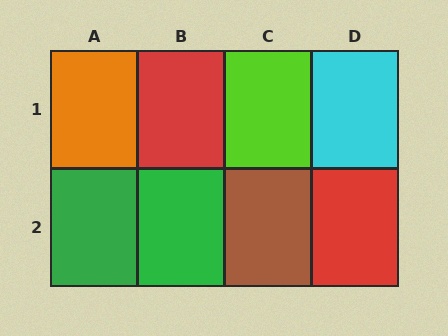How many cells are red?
2 cells are red.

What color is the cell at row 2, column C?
Brown.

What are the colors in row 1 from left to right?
Orange, red, lime, cyan.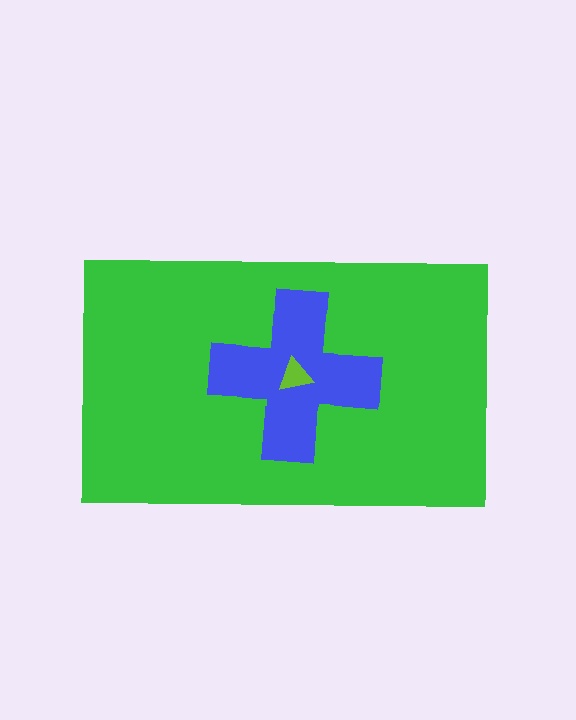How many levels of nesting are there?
3.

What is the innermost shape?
The lime triangle.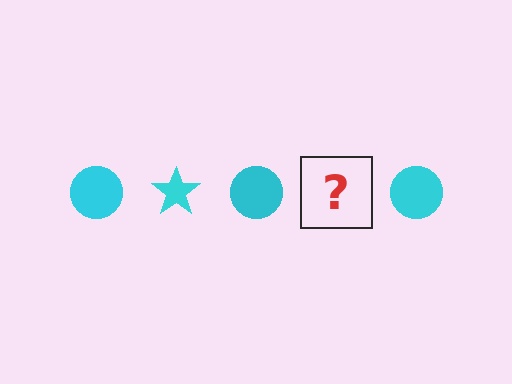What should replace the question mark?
The question mark should be replaced with a cyan star.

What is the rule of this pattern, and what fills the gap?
The rule is that the pattern cycles through circle, star shapes in cyan. The gap should be filled with a cyan star.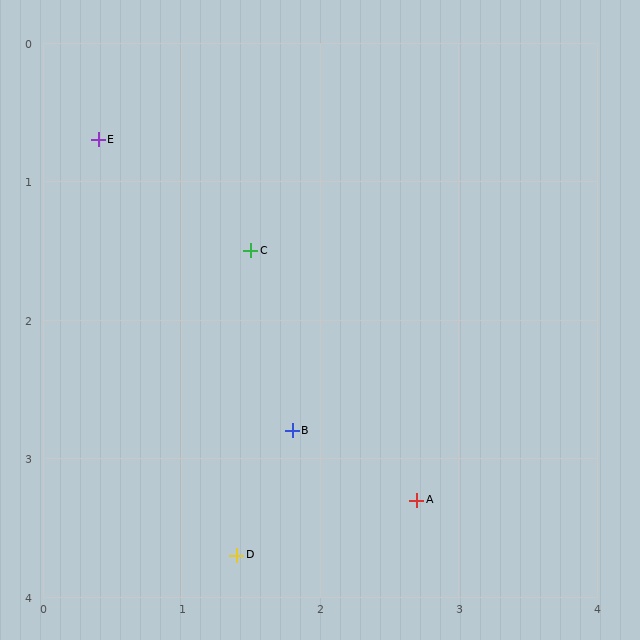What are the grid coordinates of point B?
Point B is at approximately (1.8, 2.8).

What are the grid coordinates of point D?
Point D is at approximately (1.4, 3.7).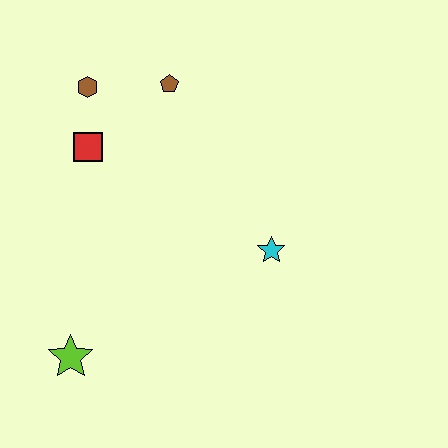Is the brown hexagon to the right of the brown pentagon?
No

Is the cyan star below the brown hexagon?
Yes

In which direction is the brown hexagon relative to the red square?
The brown hexagon is above the red square.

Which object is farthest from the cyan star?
The brown hexagon is farthest from the cyan star.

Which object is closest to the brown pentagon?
The brown hexagon is closest to the brown pentagon.